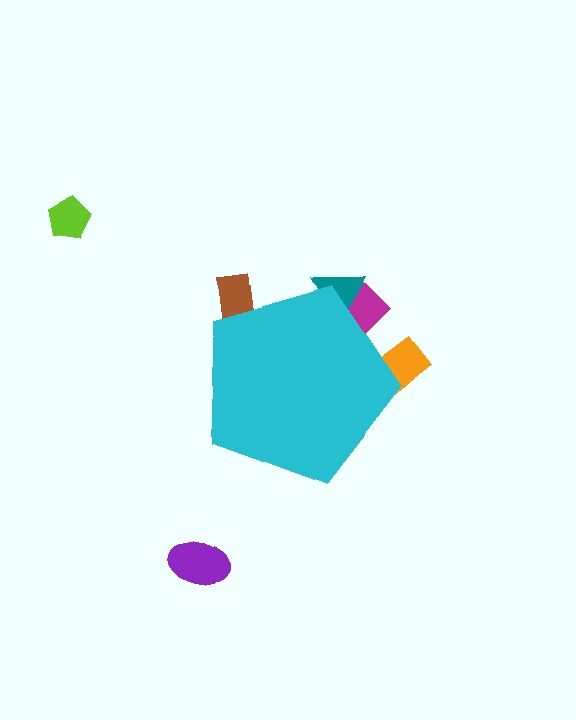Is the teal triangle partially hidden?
Yes, the teal triangle is partially hidden behind the cyan pentagon.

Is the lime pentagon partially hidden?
No, the lime pentagon is fully visible.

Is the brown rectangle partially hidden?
Yes, the brown rectangle is partially hidden behind the cyan pentagon.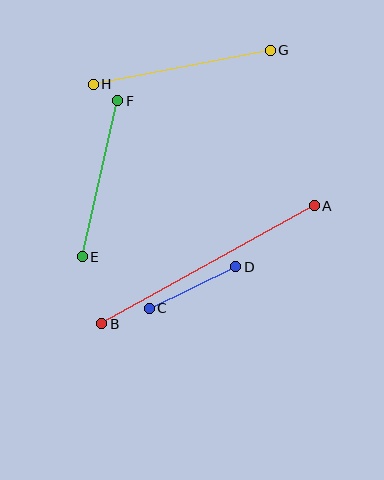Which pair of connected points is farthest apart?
Points A and B are farthest apart.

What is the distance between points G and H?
The distance is approximately 180 pixels.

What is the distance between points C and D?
The distance is approximately 96 pixels.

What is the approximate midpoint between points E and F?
The midpoint is at approximately (100, 179) pixels.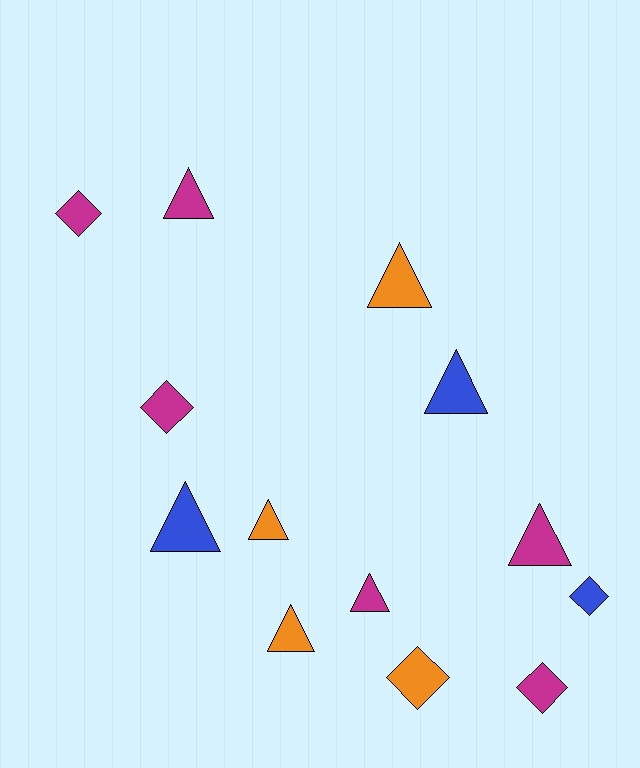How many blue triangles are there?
There are 2 blue triangles.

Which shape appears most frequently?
Triangle, with 8 objects.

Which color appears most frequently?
Magenta, with 6 objects.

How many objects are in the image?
There are 13 objects.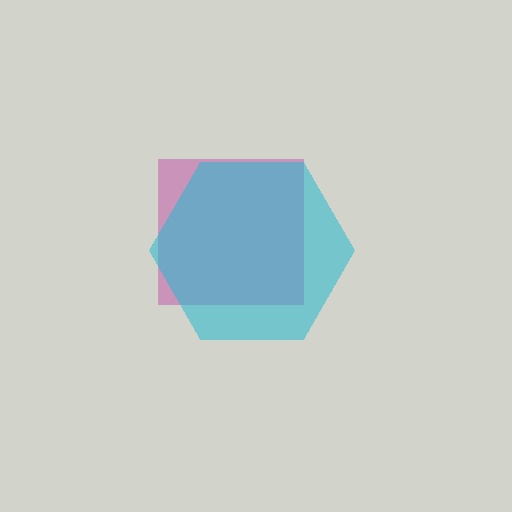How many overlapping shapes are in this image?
There are 2 overlapping shapes in the image.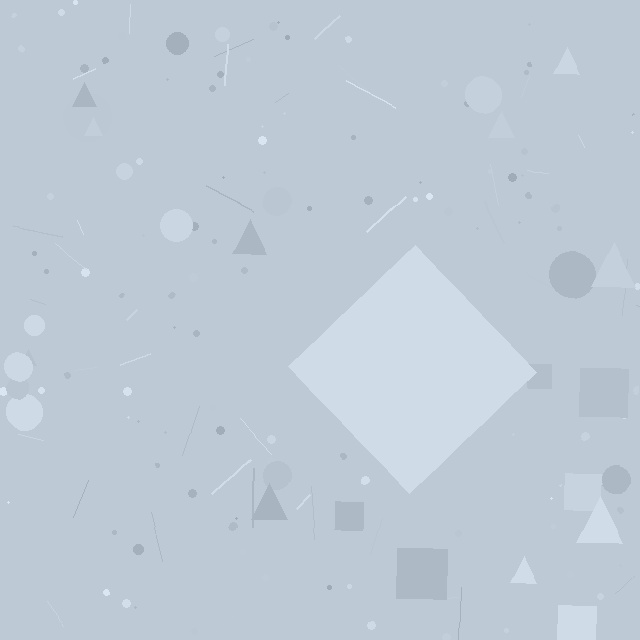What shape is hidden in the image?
A diamond is hidden in the image.